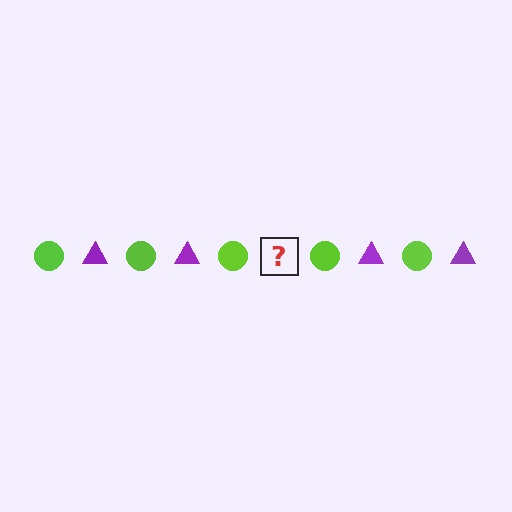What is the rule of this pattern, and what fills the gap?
The rule is that the pattern alternates between lime circle and purple triangle. The gap should be filled with a purple triangle.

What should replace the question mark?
The question mark should be replaced with a purple triangle.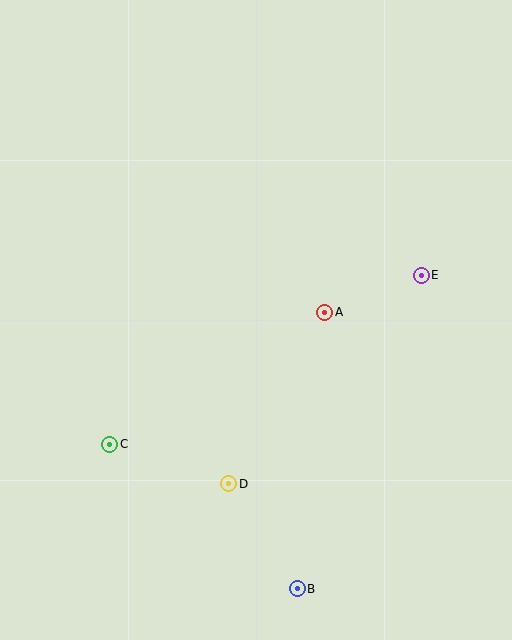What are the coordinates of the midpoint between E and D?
The midpoint between E and D is at (325, 380).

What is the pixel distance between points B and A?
The distance between B and A is 278 pixels.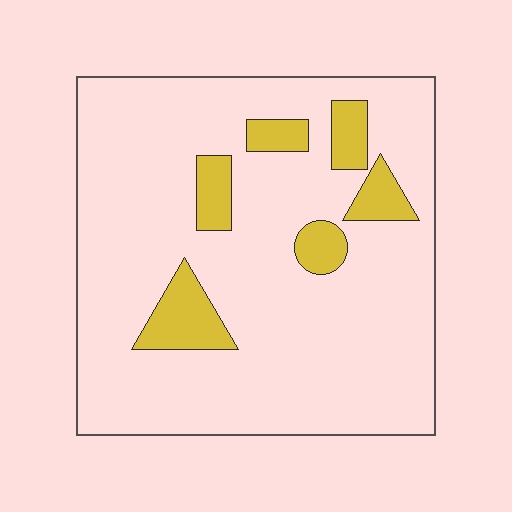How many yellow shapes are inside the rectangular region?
6.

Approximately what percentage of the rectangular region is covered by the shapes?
Approximately 15%.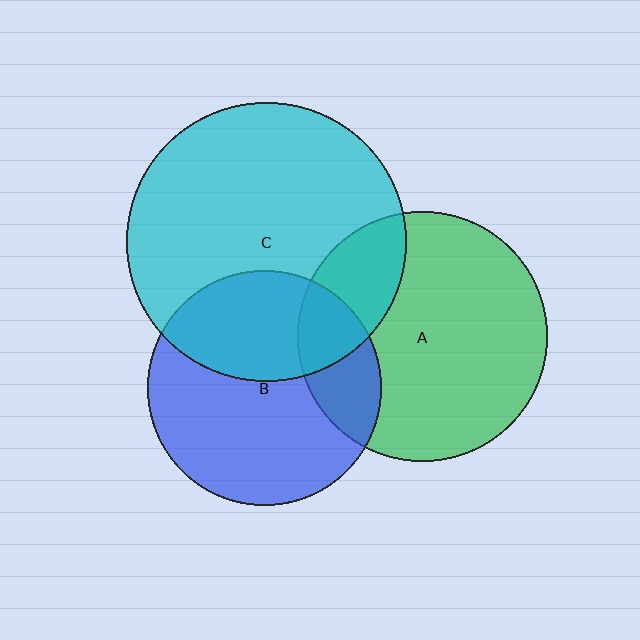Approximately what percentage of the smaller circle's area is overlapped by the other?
Approximately 20%.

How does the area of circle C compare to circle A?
Approximately 1.3 times.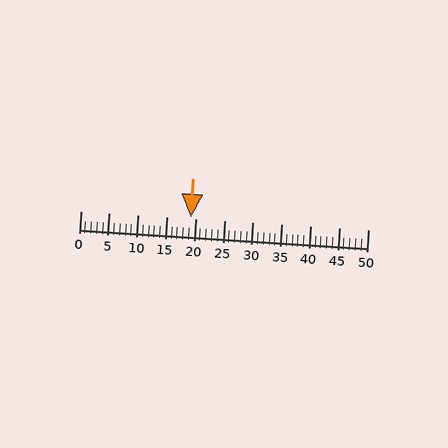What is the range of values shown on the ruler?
The ruler shows values from 0 to 50.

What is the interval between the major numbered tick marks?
The major tick marks are spaced 5 units apart.